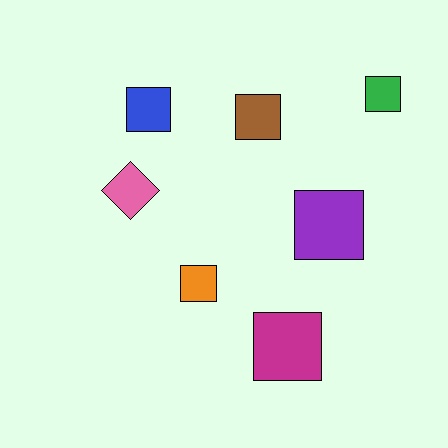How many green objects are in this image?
There is 1 green object.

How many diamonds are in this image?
There is 1 diamond.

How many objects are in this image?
There are 7 objects.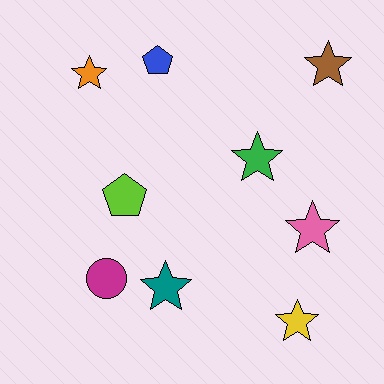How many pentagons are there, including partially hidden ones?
There are 2 pentagons.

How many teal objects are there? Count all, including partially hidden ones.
There is 1 teal object.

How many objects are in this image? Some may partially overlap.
There are 9 objects.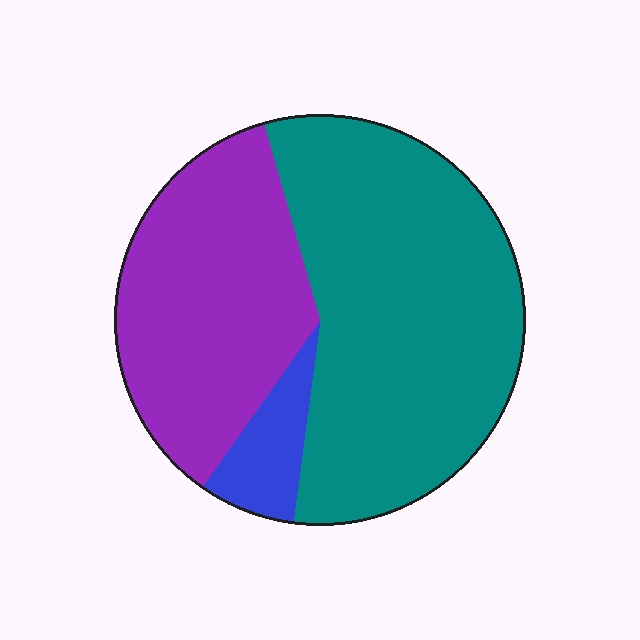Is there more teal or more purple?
Teal.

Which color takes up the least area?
Blue, at roughly 10%.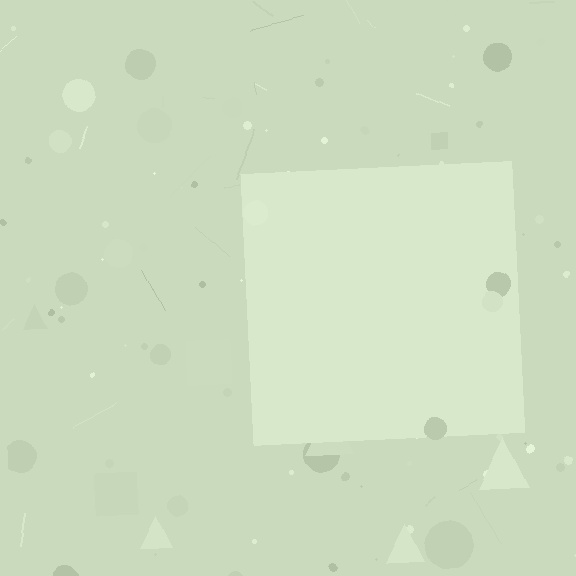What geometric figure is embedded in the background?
A square is embedded in the background.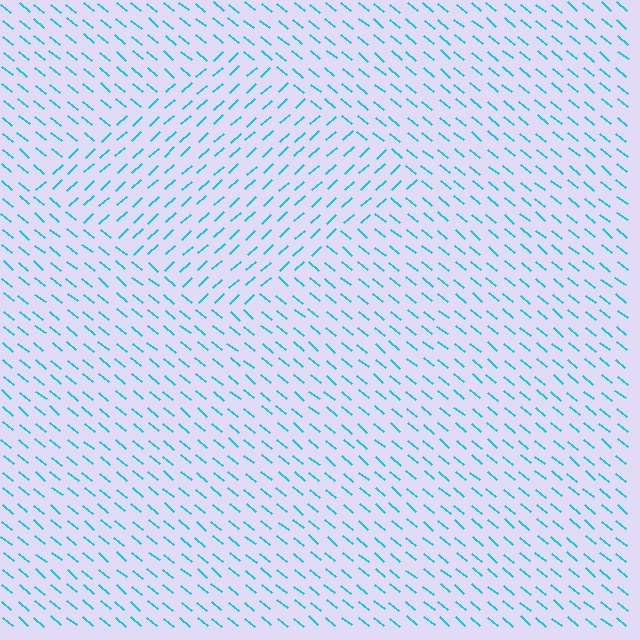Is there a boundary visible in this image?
Yes, there is a texture boundary formed by a change in line orientation.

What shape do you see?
I see a diamond.